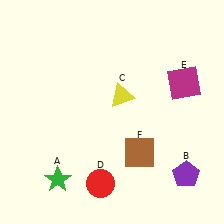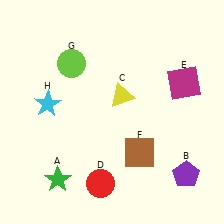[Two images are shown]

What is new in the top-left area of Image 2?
A cyan star (H) was added in the top-left area of Image 2.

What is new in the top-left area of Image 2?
A lime circle (G) was added in the top-left area of Image 2.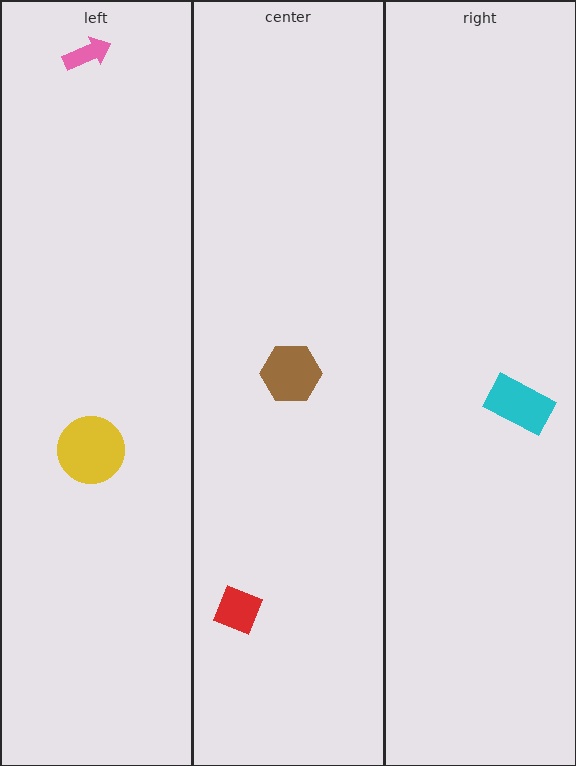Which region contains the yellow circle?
The left region.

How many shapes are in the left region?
2.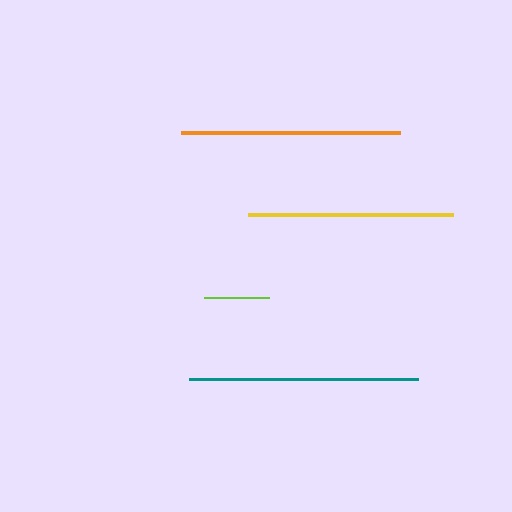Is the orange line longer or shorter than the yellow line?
The orange line is longer than the yellow line.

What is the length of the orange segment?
The orange segment is approximately 219 pixels long.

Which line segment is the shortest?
The lime line is the shortest at approximately 65 pixels.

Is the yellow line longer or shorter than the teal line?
The teal line is longer than the yellow line.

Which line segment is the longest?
The teal line is the longest at approximately 229 pixels.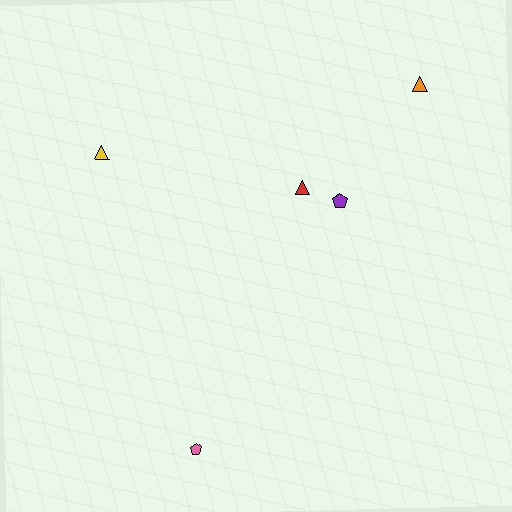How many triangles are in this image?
There are 3 triangles.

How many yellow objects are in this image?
There is 1 yellow object.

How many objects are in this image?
There are 5 objects.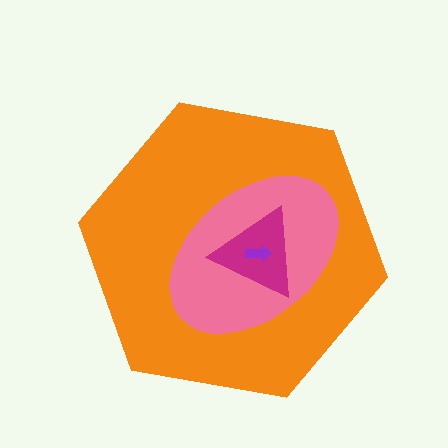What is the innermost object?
The purple arrow.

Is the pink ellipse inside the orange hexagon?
Yes.